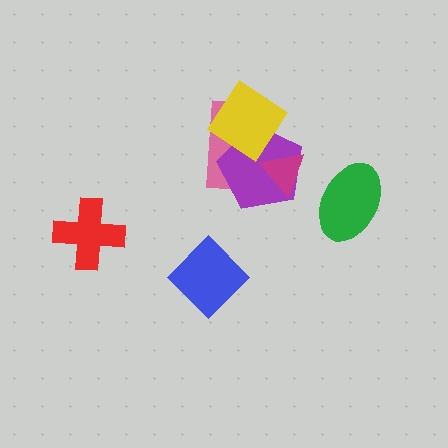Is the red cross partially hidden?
No, no other shape covers it.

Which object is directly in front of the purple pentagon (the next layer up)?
The yellow diamond is directly in front of the purple pentagon.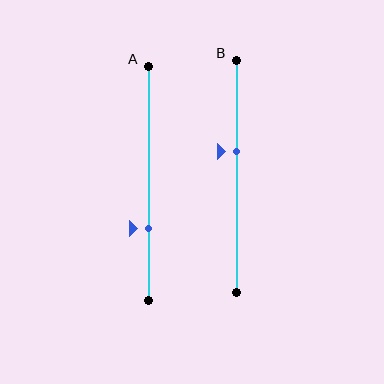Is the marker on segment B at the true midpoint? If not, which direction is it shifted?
No, the marker on segment B is shifted upward by about 11% of the segment length.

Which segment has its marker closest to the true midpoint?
Segment B has its marker closest to the true midpoint.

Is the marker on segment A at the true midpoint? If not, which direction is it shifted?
No, the marker on segment A is shifted downward by about 20% of the segment length.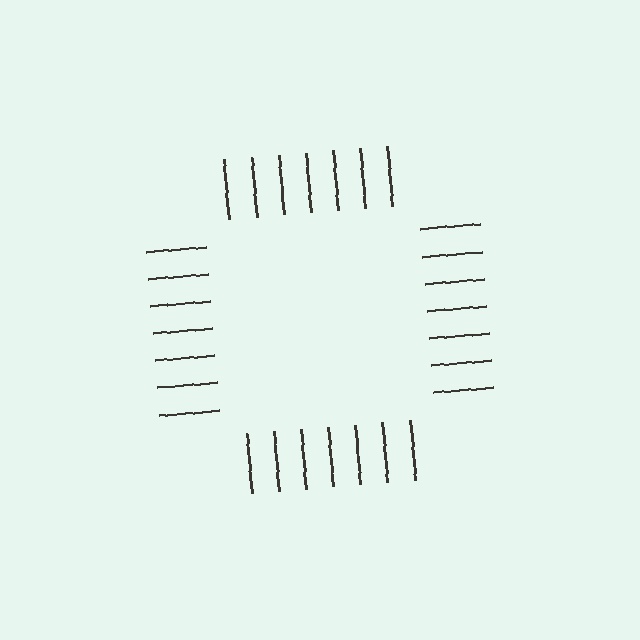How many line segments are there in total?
28 — 7 along each of the 4 edges.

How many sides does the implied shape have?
4 sides — the line-ends trace a square.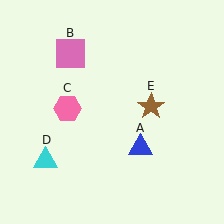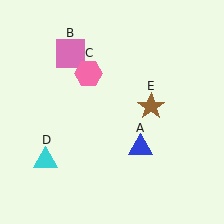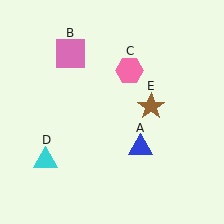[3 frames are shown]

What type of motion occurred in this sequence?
The pink hexagon (object C) rotated clockwise around the center of the scene.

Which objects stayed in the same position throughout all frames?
Blue triangle (object A) and pink square (object B) and cyan triangle (object D) and brown star (object E) remained stationary.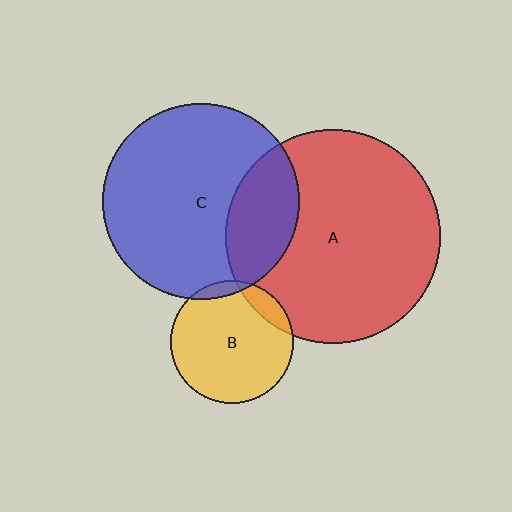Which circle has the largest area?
Circle A (red).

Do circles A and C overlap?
Yes.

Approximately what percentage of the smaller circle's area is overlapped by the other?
Approximately 25%.